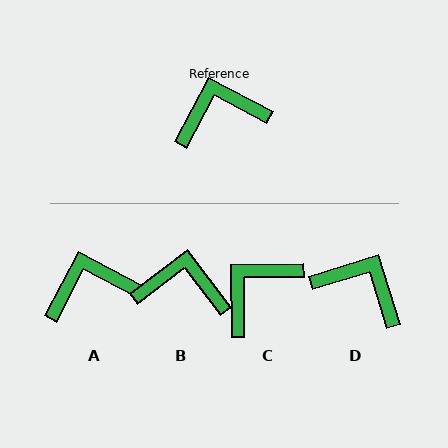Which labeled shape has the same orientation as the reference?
A.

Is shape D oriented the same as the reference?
No, it is off by about 45 degrees.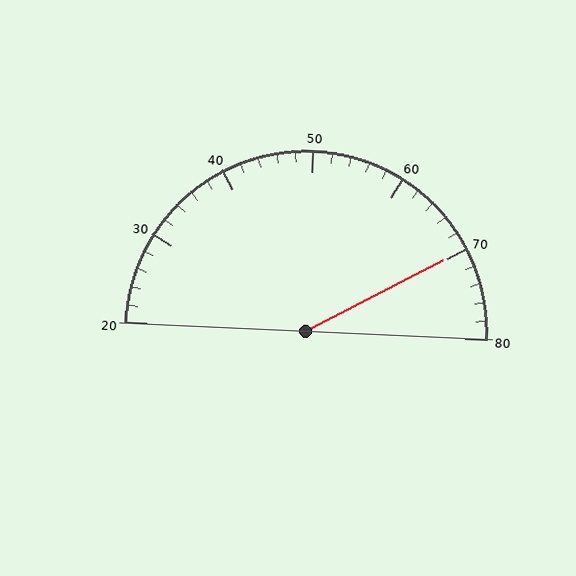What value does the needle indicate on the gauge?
The needle indicates approximately 70.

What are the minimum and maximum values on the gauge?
The gauge ranges from 20 to 80.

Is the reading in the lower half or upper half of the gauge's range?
The reading is in the upper half of the range (20 to 80).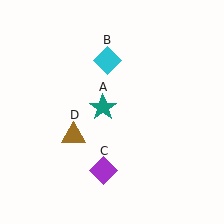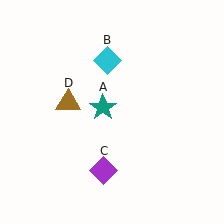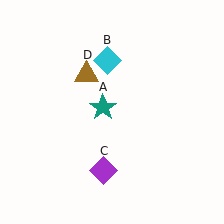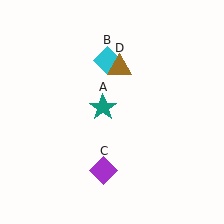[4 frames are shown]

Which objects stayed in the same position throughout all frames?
Teal star (object A) and cyan diamond (object B) and purple diamond (object C) remained stationary.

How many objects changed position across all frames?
1 object changed position: brown triangle (object D).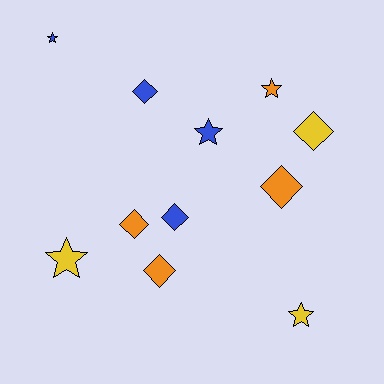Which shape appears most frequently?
Diamond, with 6 objects.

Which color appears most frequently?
Blue, with 4 objects.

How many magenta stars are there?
There are no magenta stars.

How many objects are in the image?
There are 11 objects.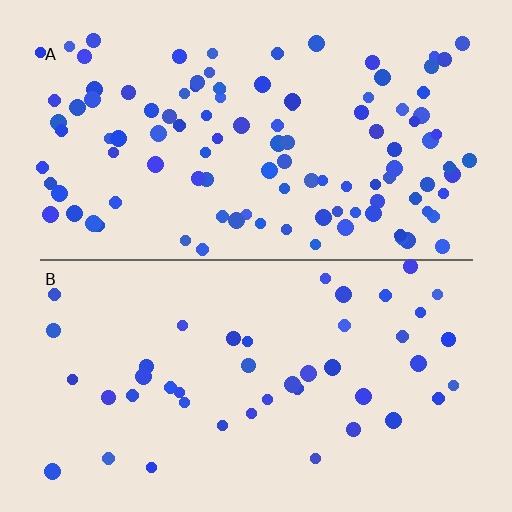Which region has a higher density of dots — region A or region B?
A (the top).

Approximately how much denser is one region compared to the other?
Approximately 2.4× — region A over region B.